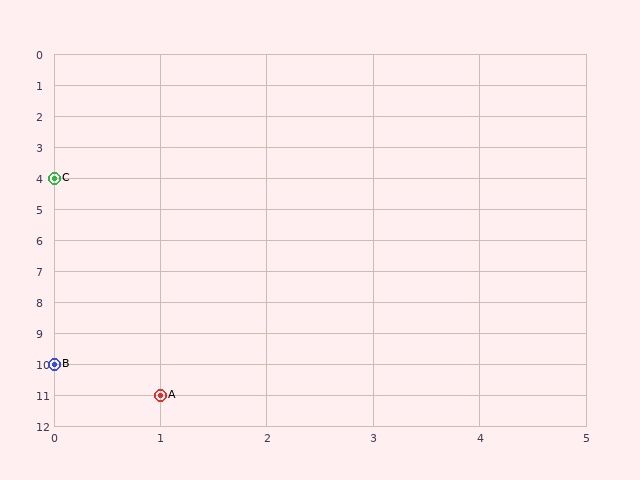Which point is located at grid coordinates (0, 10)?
Point B is at (0, 10).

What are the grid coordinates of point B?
Point B is at grid coordinates (0, 10).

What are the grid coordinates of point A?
Point A is at grid coordinates (1, 11).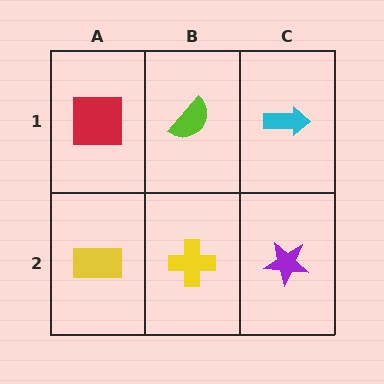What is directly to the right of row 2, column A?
A yellow cross.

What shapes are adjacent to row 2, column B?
A lime semicircle (row 1, column B), a yellow rectangle (row 2, column A), a purple star (row 2, column C).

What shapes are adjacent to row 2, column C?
A cyan arrow (row 1, column C), a yellow cross (row 2, column B).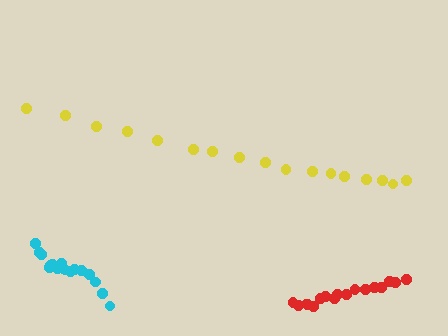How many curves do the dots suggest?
There are 3 distinct paths.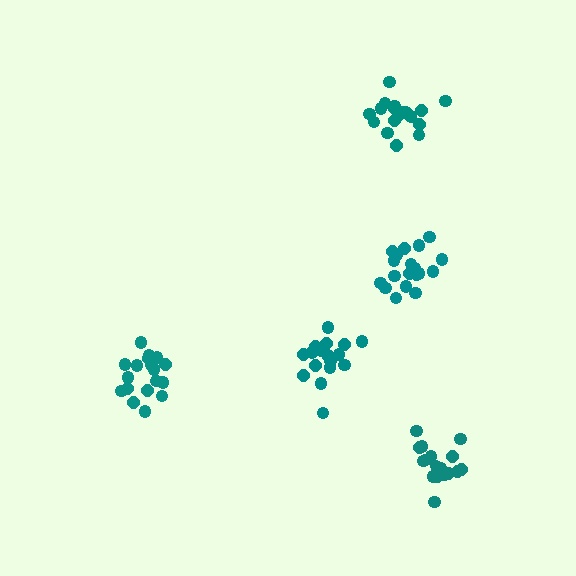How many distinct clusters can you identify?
There are 5 distinct clusters.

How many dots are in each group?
Group 1: 17 dots, Group 2: 18 dots, Group 3: 20 dots, Group 4: 19 dots, Group 5: 19 dots (93 total).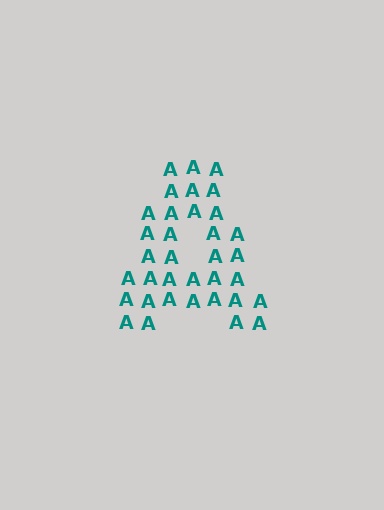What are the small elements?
The small elements are letter A's.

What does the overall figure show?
The overall figure shows the letter A.